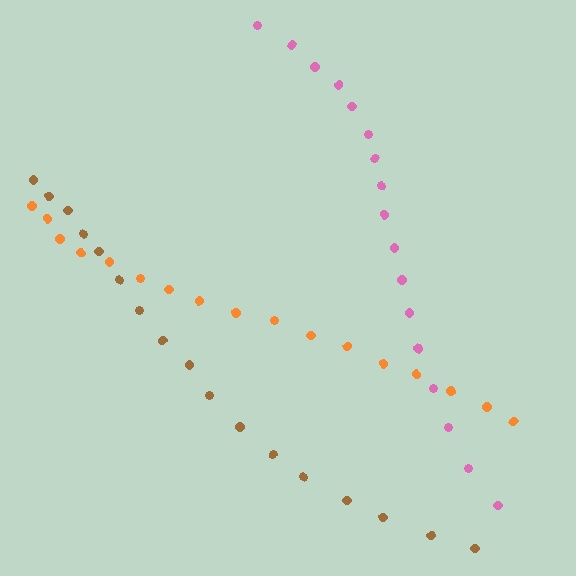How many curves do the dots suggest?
There are 3 distinct paths.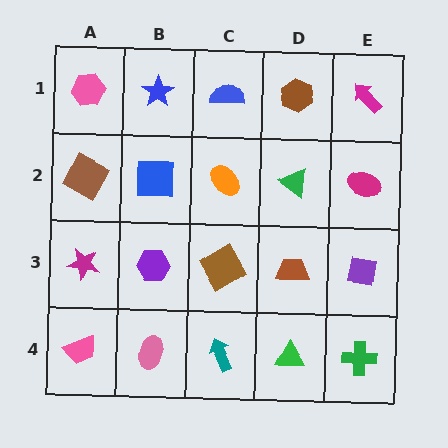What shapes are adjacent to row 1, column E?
A magenta ellipse (row 2, column E), a brown hexagon (row 1, column D).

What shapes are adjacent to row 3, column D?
A green triangle (row 2, column D), a green triangle (row 4, column D), a brown diamond (row 3, column C), a purple square (row 3, column E).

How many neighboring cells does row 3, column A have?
3.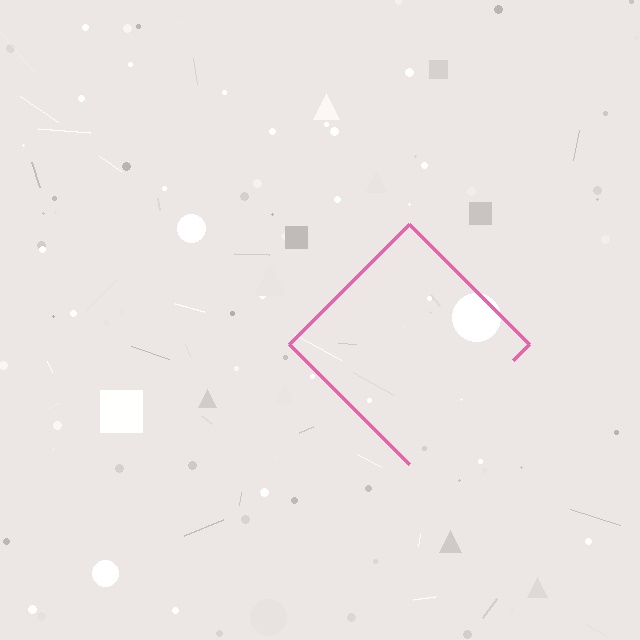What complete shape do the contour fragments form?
The contour fragments form a diamond.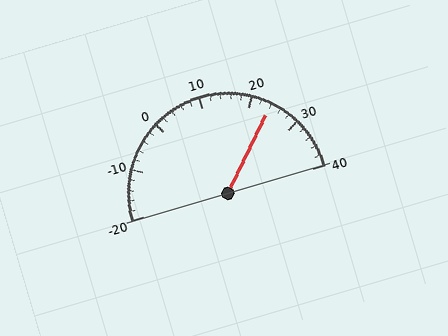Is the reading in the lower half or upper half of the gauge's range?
The reading is in the upper half of the range (-20 to 40).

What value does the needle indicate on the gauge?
The needle indicates approximately 24.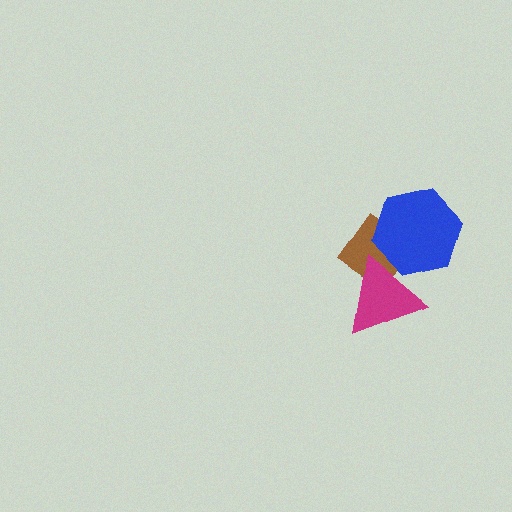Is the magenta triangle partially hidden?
No, no other shape covers it.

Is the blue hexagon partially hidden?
Yes, it is partially covered by another shape.